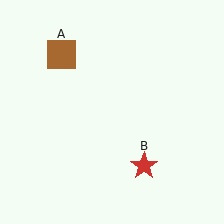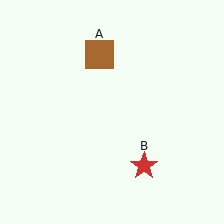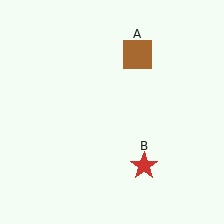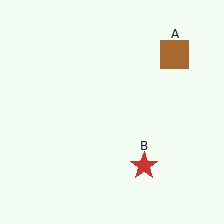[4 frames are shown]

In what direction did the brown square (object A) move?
The brown square (object A) moved right.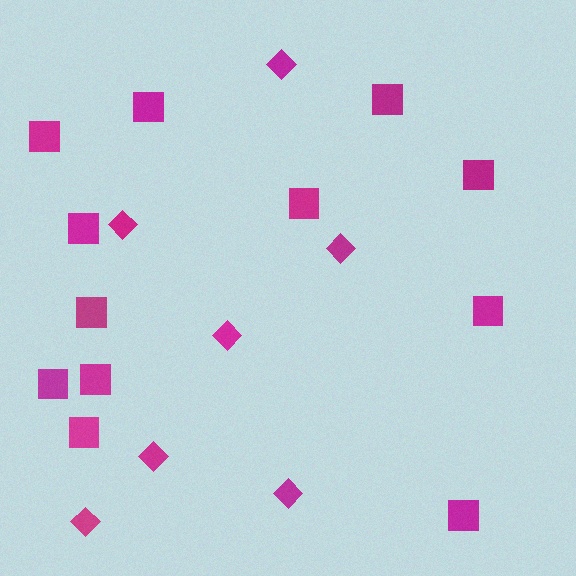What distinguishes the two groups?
There are 2 groups: one group of diamonds (7) and one group of squares (12).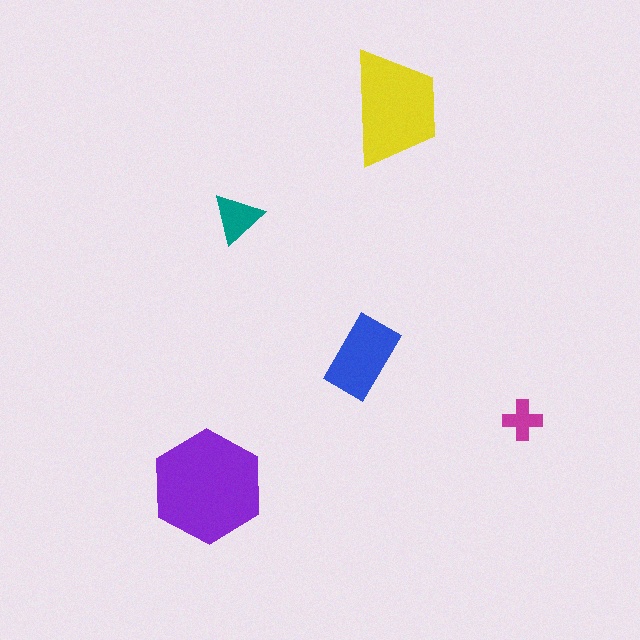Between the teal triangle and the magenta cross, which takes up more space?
The teal triangle.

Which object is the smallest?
The magenta cross.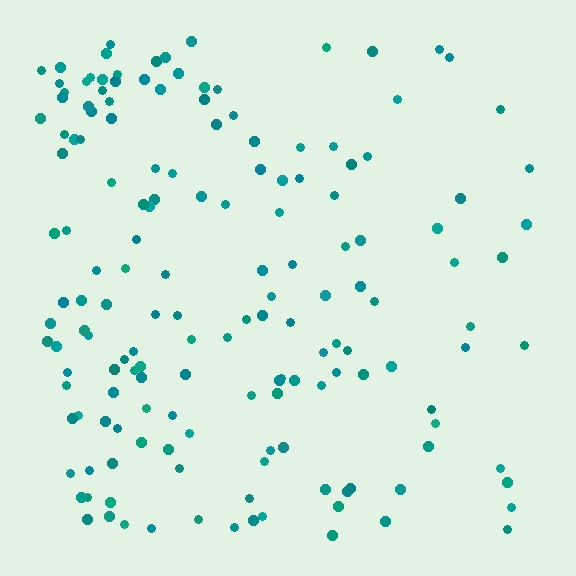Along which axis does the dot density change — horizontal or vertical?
Horizontal.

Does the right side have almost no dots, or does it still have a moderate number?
Still a moderate number, just noticeably fewer than the left.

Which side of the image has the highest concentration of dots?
The left.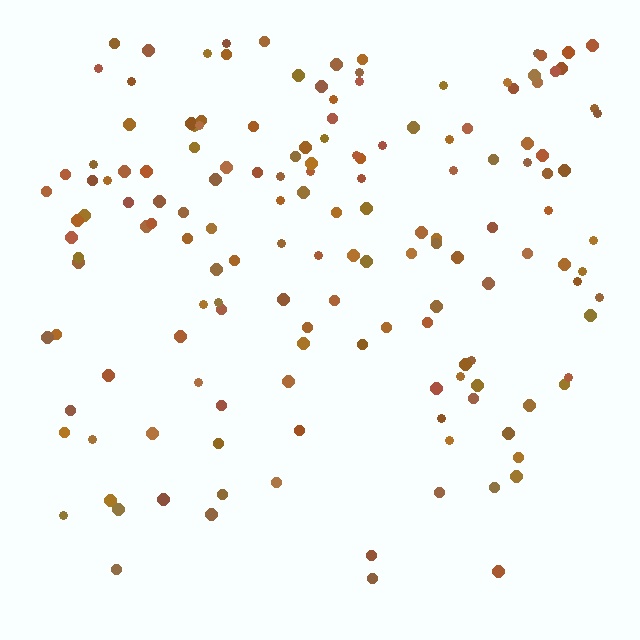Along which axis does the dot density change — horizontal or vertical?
Vertical.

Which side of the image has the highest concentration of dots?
The top.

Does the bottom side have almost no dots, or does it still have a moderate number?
Still a moderate number, just noticeably fewer than the top.